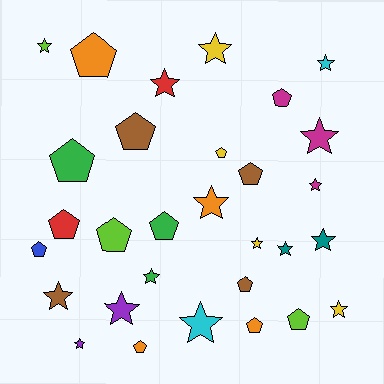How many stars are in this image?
There are 16 stars.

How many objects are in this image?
There are 30 objects.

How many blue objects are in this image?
There is 1 blue object.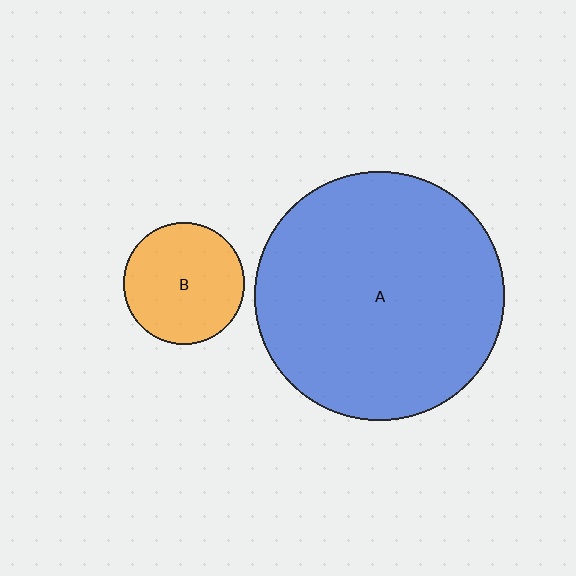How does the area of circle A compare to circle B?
Approximately 4.2 times.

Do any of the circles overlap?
No, none of the circles overlap.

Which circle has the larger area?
Circle A (blue).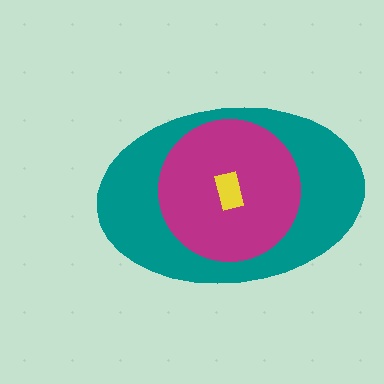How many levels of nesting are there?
3.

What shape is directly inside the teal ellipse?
The magenta circle.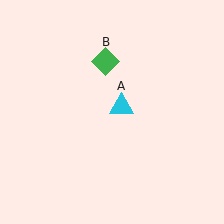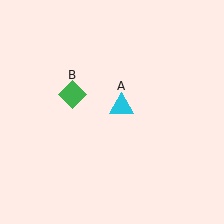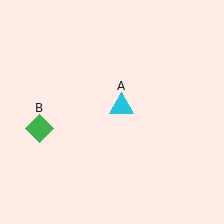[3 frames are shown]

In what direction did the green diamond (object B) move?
The green diamond (object B) moved down and to the left.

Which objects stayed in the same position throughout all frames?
Cyan triangle (object A) remained stationary.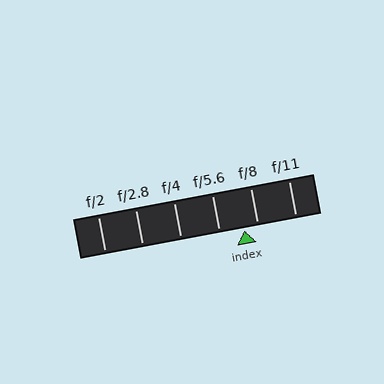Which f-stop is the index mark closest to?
The index mark is closest to f/8.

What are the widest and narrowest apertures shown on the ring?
The widest aperture shown is f/2 and the narrowest is f/11.